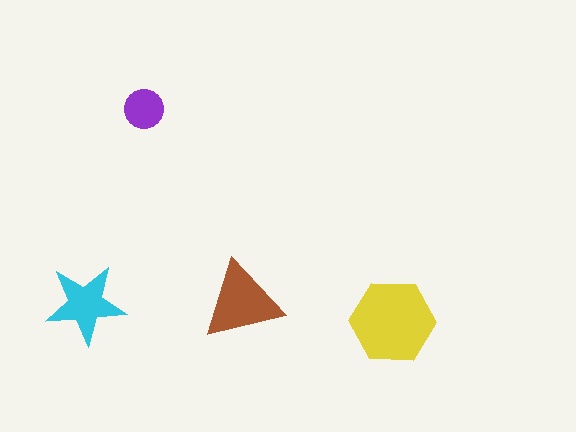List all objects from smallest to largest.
The purple circle, the cyan star, the brown triangle, the yellow hexagon.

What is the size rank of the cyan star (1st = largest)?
3rd.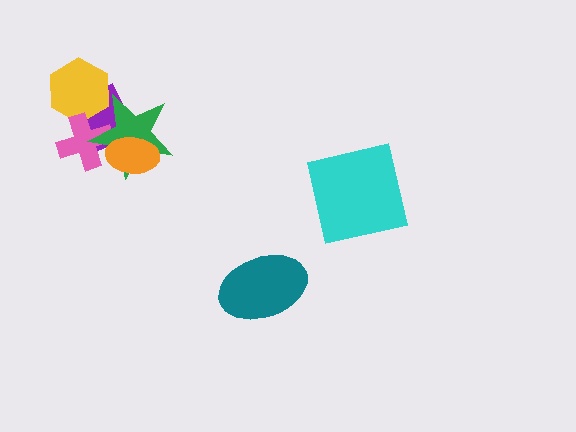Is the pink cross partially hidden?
Yes, it is partially covered by another shape.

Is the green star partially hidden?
Yes, it is partially covered by another shape.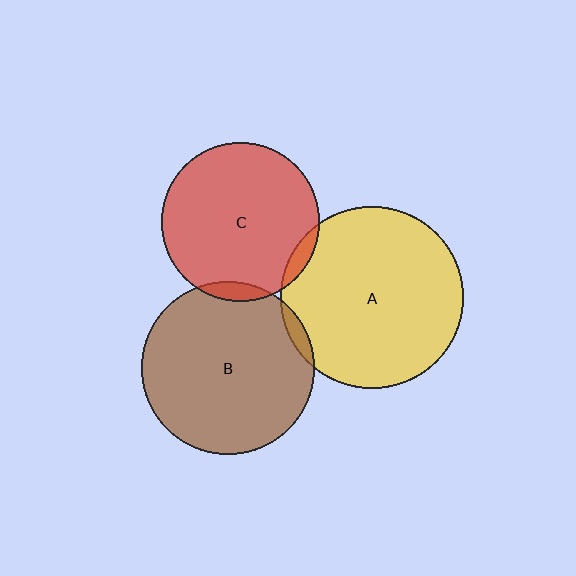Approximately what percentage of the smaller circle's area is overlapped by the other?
Approximately 5%.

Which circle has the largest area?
Circle A (yellow).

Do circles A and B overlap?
Yes.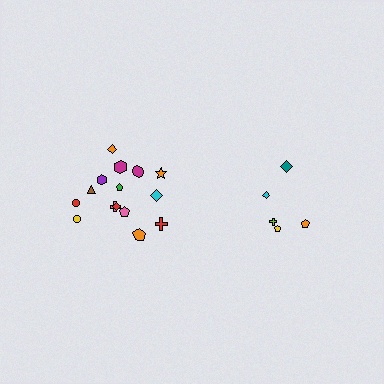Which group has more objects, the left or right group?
The left group.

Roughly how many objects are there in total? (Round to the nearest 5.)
Roughly 20 objects in total.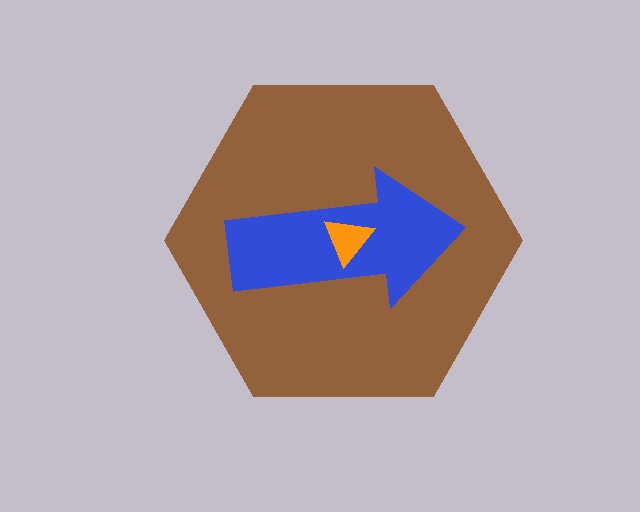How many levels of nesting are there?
3.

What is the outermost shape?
The brown hexagon.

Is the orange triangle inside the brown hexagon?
Yes.